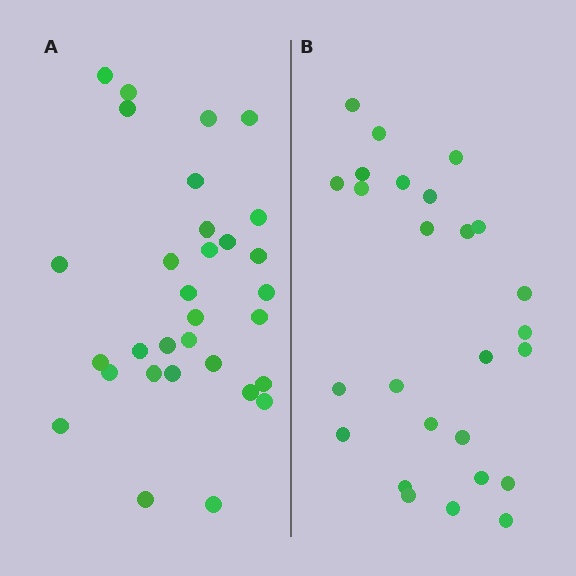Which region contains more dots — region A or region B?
Region A (the left region) has more dots.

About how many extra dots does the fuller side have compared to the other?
Region A has about 5 more dots than region B.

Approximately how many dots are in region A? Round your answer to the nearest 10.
About 30 dots. (The exact count is 31, which rounds to 30.)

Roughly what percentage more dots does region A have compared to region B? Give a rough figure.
About 20% more.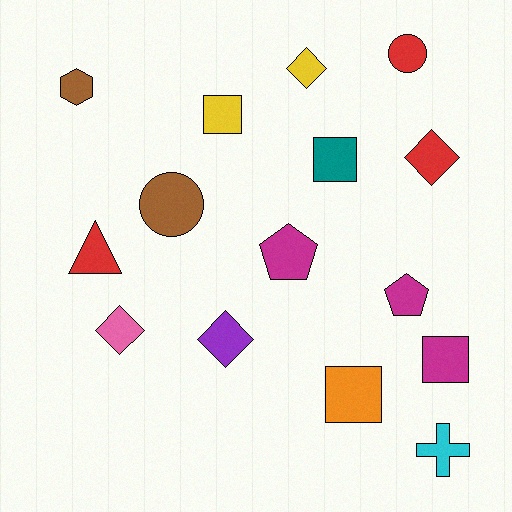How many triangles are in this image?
There is 1 triangle.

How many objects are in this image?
There are 15 objects.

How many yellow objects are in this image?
There are 2 yellow objects.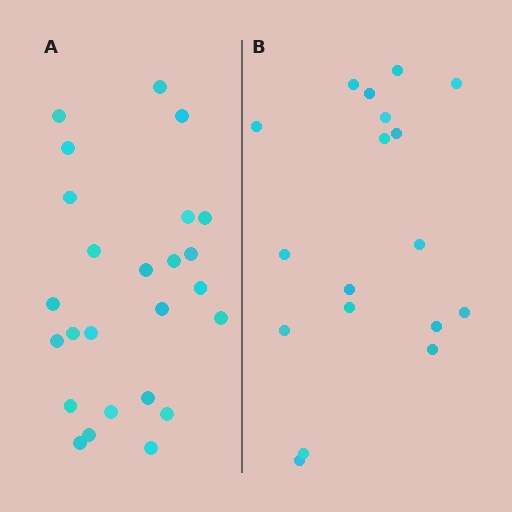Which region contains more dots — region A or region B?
Region A (the left region) has more dots.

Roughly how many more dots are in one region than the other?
Region A has roughly 8 or so more dots than region B.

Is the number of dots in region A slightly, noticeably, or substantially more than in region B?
Region A has noticeably more, but not dramatically so. The ratio is roughly 1.4 to 1.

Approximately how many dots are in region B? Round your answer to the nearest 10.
About 20 dots. (The exact count is 18, which rounds to 20.)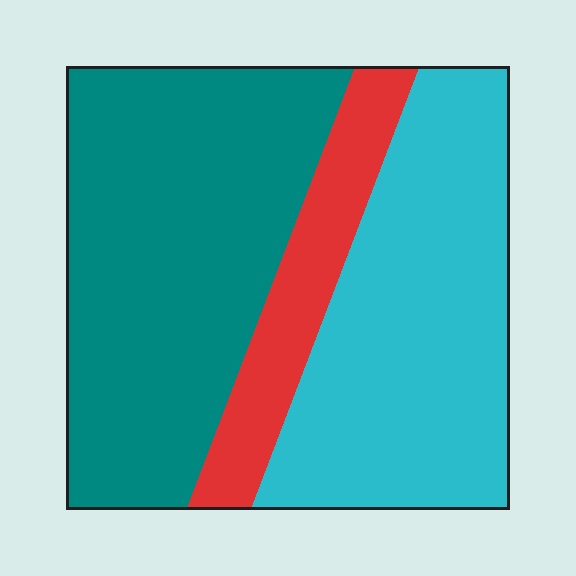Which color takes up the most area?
Teal, at roughly 45%.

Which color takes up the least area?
Red, at roughly 15%.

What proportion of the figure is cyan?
Cyan covers around 40% of the figure.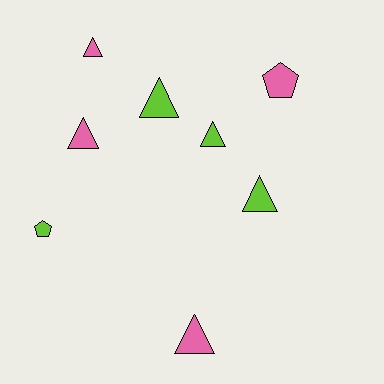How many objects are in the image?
There are 8 objects.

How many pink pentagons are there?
There is 1 pink pentagon.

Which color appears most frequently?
Pink, with 4 objects.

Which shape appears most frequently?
Triangle, with 6 objects.